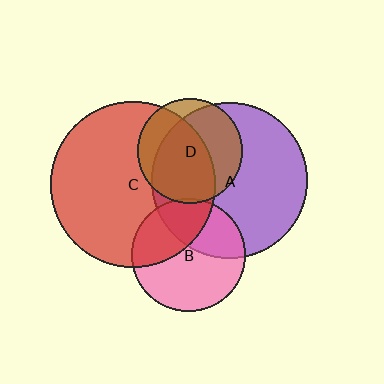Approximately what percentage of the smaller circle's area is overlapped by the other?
Approximately 75%.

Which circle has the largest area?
Circle C (red).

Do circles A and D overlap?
Yes.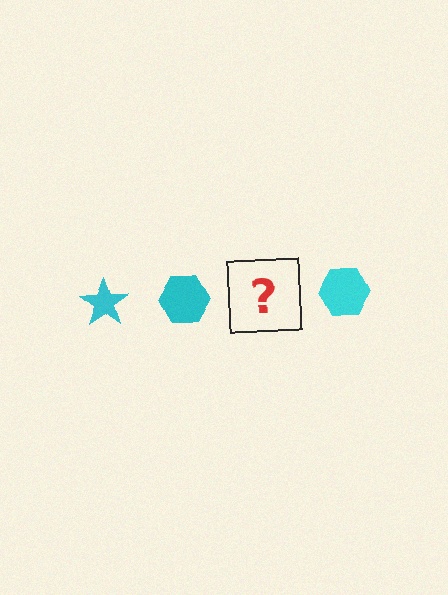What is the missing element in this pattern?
The missing element is a cyan star.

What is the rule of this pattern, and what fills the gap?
The rule is that the pattern cycles through star, hexagon shapes in cyan. The gap should be filled with a cyan star.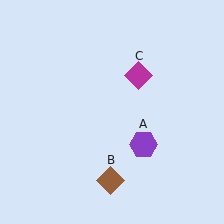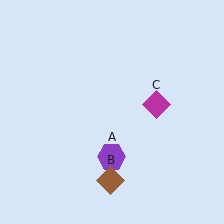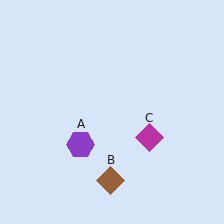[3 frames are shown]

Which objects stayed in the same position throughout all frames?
Brown diamond (object B) remained stationary.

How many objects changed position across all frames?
2 objects changed position: purple hexagon (object A), magenta diamond (object C).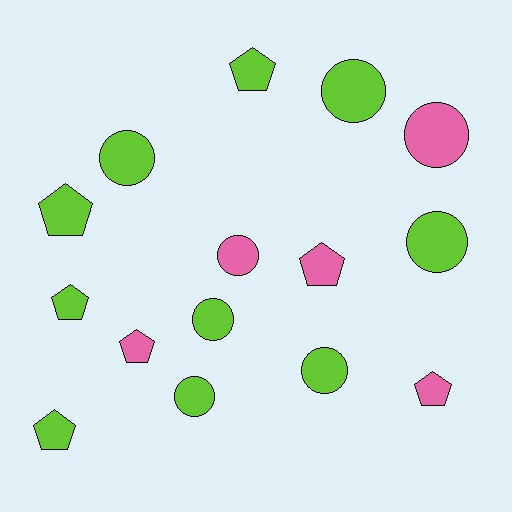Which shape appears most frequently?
Circle, with 8 objects.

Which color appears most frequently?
Lime, with 10 objects.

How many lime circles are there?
There are 6 lime circles.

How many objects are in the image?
There are 15 objects.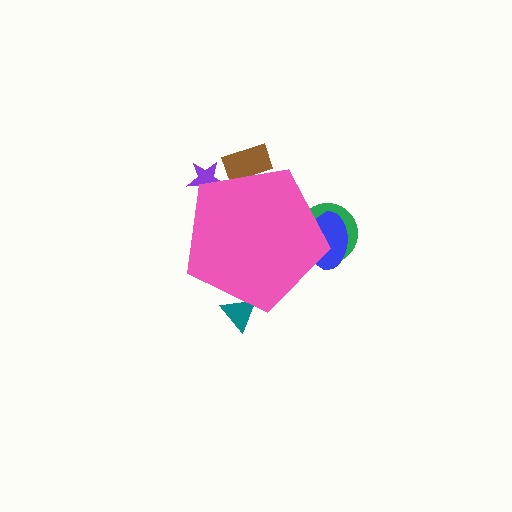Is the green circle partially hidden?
Yes, the green circle is partially hidden behind the pink pentagon.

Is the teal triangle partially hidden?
Yes, the teal triangle is partially hidden behind the pink pentagon.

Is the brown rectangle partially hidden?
Yes, the brown rectangle is partially hidden behind the pink pentagon.